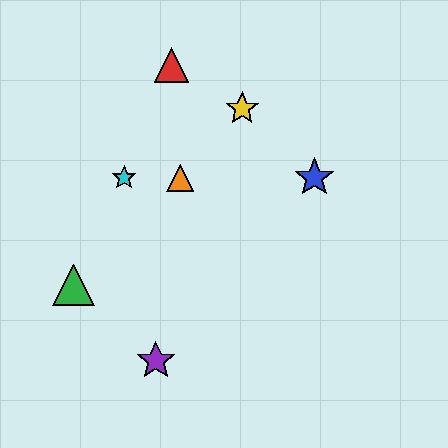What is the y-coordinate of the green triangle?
The green triangle is at y≈285.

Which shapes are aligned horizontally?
The blue star, the orange triangle, the cyan star are aligned horizontally.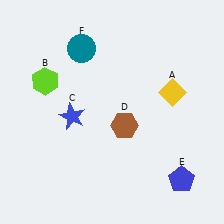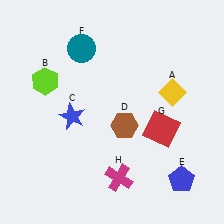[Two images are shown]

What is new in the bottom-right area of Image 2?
A magenta cross (H) was added in the bottom-right area of Image 2.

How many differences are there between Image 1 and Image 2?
There are 2 differences between the two images.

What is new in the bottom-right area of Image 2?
A red square (G) was added in the bottom-right area of Image 2.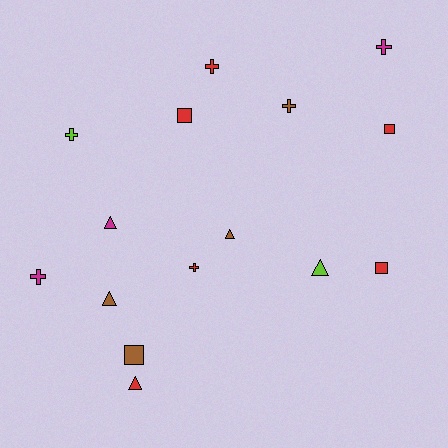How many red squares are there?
There are 3 red squares.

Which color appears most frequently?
Red, with 6 objects.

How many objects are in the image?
There are 15 objects.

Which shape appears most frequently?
Cross, with 6 objects.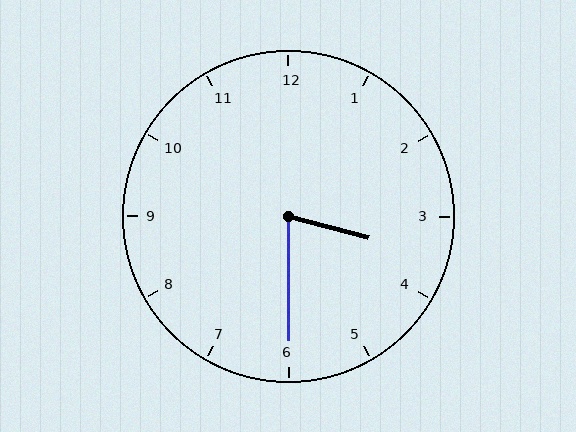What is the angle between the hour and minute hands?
Approximately 75 degrees.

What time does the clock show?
3:30.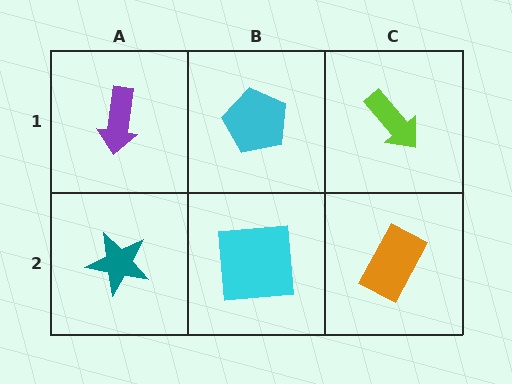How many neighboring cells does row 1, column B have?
3.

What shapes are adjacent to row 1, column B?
A cyan square (row 2, column B), a purple arrow (row 1, column A), a lime arrow (row 1, column C).